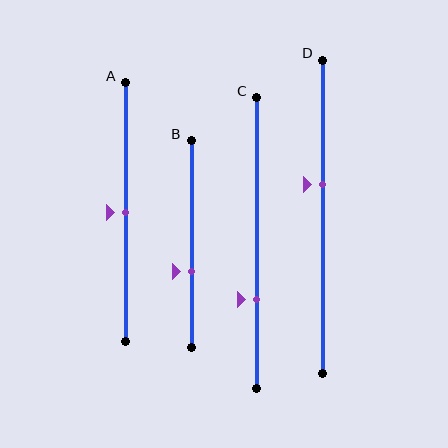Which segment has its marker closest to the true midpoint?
Segment A has its marker closest to the true midpoint.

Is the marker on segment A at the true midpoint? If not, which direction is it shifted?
Yes, the marker on segment A is at the true midpoint.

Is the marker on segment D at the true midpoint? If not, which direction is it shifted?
No, the marker on segment D is shifted upward by about 10% of the segment length.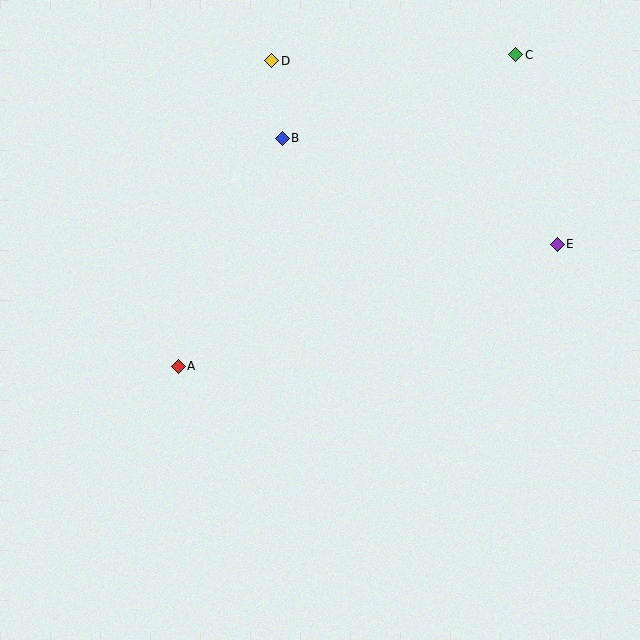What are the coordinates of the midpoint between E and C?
The midpoint between E and C is at (537, 149).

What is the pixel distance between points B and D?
The distance between B and D is 78 pixels.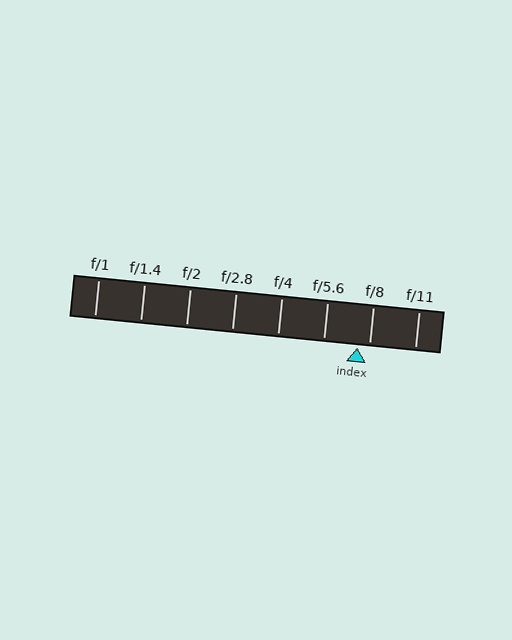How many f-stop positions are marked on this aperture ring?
There are 8 f-stop positions marked.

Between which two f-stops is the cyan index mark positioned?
The index mark is between f/5.6 and f/8.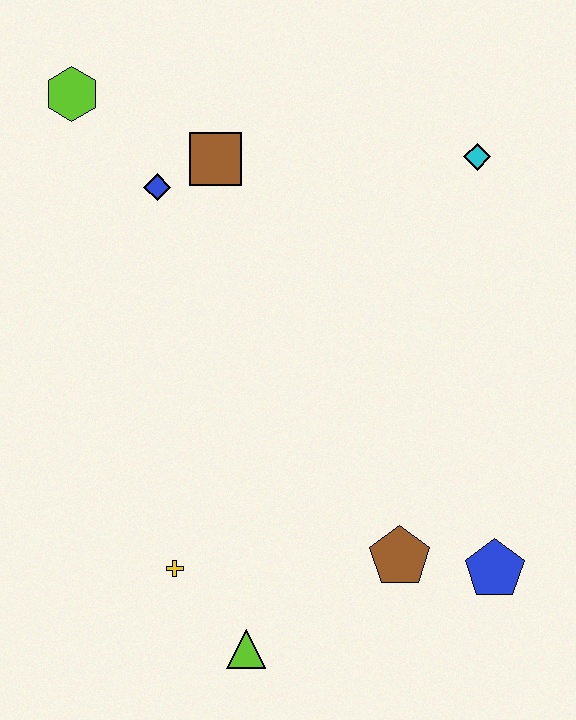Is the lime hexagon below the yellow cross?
No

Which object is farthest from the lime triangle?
The lime hexagon is farthest from the lime triangle.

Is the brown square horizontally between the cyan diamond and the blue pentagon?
No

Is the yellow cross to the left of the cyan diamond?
Yes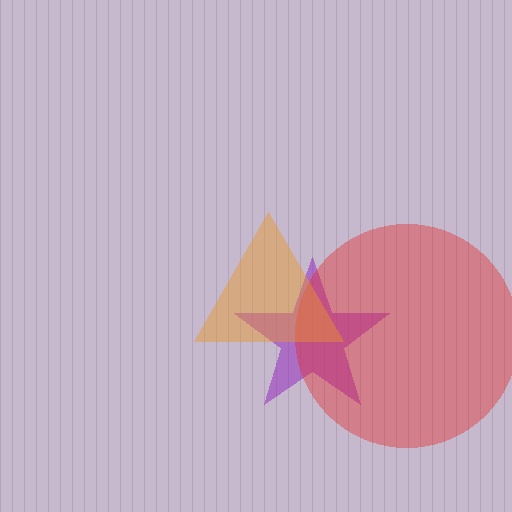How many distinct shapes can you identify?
There are 3 distinct shapes: a purple star, a red circle, an orange triangle.